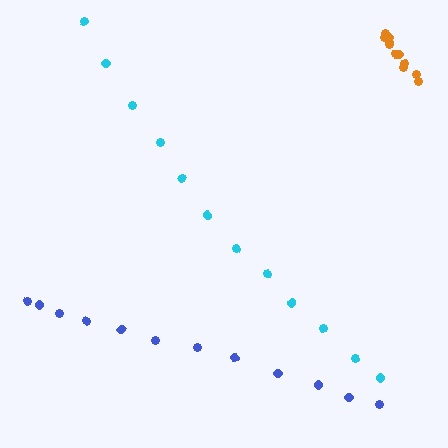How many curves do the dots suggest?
There are 3 distinct paths.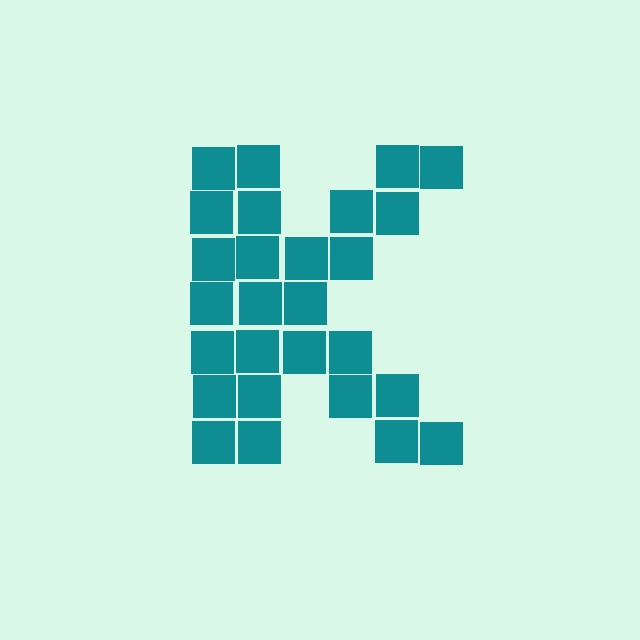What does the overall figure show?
The overall figure shows the letter K.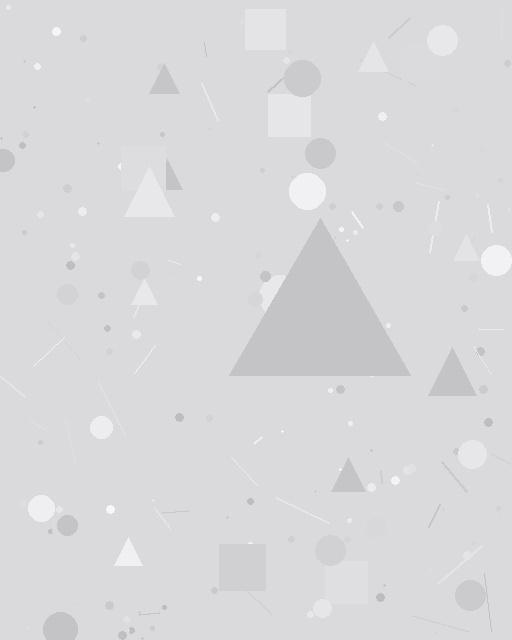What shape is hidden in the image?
A triangle is hidden in the image.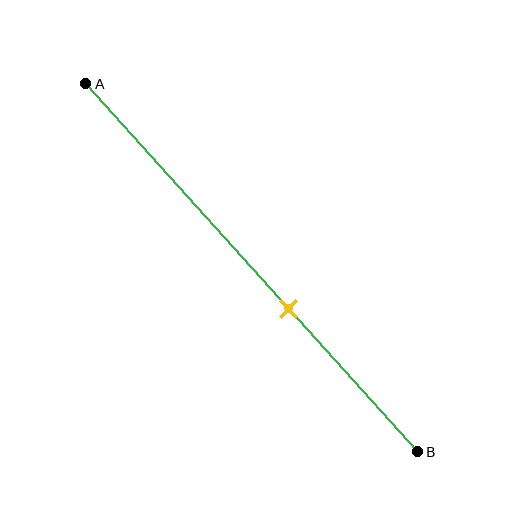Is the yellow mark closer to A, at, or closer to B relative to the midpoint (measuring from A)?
The yellow mark is closer to point B than the midpoint of segment AB.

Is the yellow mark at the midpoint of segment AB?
No, the mark is at about 60% from A, not at the 50% midpoint.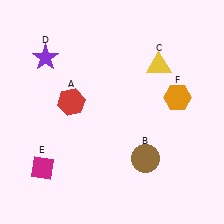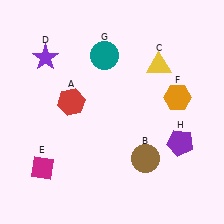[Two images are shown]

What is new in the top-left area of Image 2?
A teal circle (G) was added in the top-left area of Image 2.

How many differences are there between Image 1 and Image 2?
There are 2 differences between the two images.